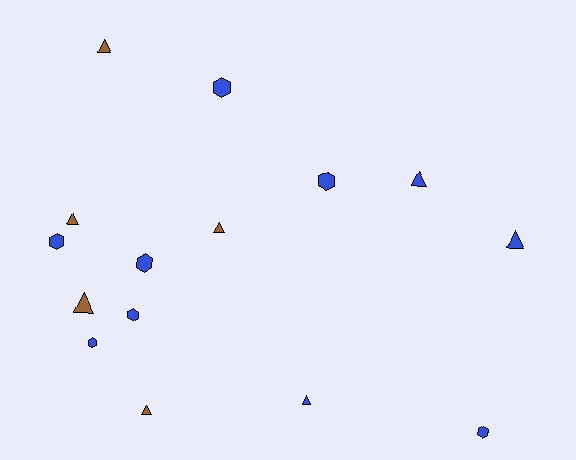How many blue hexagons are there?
There are 7 blue hexagons.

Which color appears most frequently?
Blue, with 10 objects.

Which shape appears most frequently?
Triangle, with 8 objects.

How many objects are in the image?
There are 15 objects.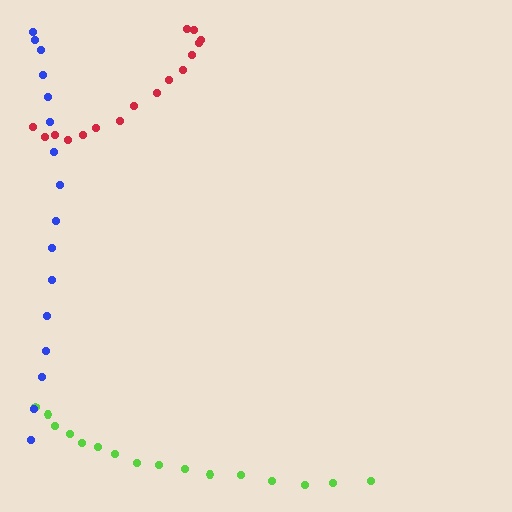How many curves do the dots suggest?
There are 3 distinct paths.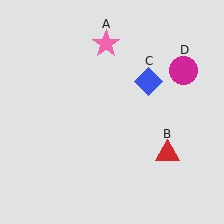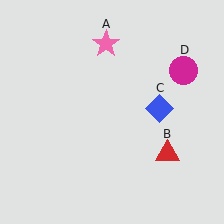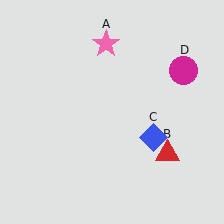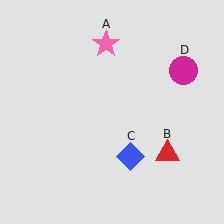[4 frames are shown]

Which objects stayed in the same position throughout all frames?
Pink star (object A) and red triangle (object B) and magenta circle (object D) remained stationary.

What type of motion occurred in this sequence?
The blue diamond (object C) rotated clockwise around the center of the scene.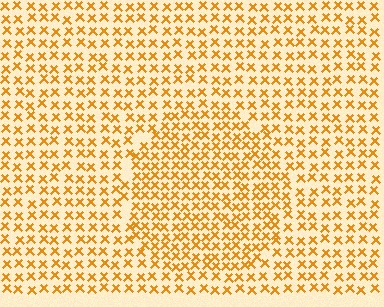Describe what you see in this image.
The image contains small orange elements arranged at two different densities. A circle-shaped region is visible where the elements are more densely packed than the surrounding area.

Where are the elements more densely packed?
The elements are more densely packed inside the circle boundary.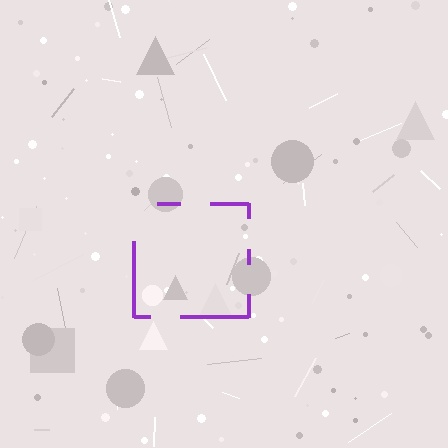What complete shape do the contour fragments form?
The contour fragments form a square.